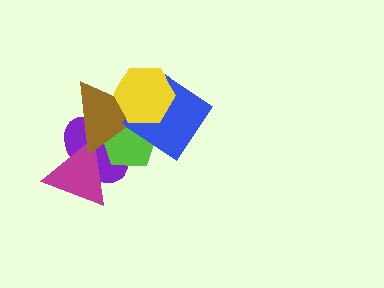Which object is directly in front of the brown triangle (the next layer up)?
The blue diamond is directly in front of the brown triangle.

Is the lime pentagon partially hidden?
Yes, it is partially covered by another shape.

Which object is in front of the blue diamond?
The yellow hexagon is in front of the blue diamond.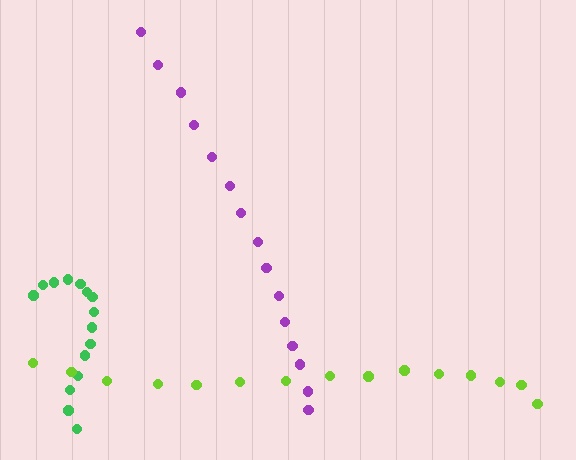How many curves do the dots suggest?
There are 3 distinct paths.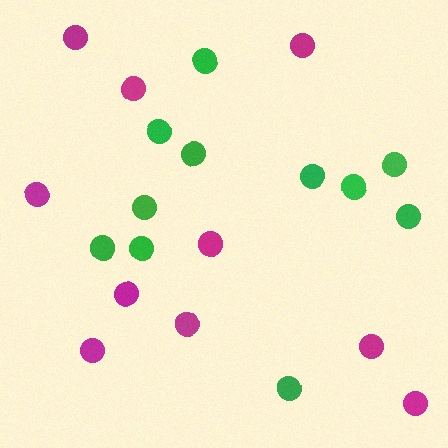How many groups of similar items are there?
There are 2 groups: one group of green circles (11) and one group of magenta circles (10).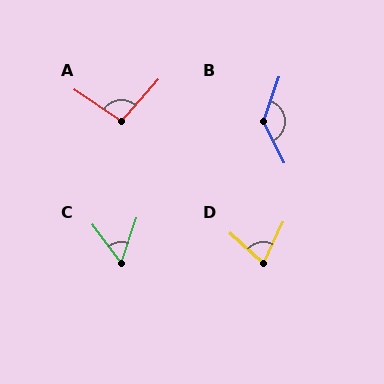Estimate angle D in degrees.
Approximately 72 degrees.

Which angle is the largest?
B, at approximately 135 degrees.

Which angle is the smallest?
C, at approximately 55 degrees.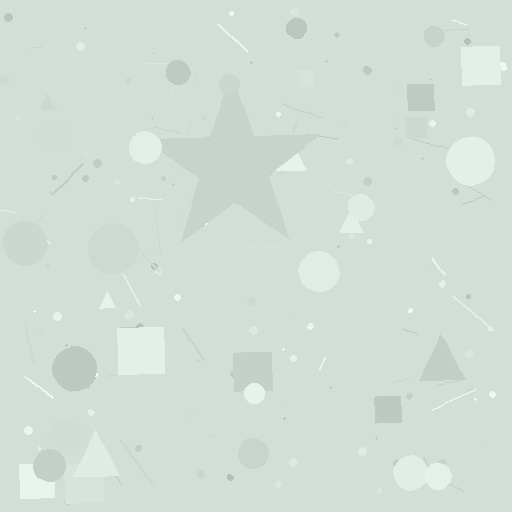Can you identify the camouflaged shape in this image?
The camouflaged shape is a star.